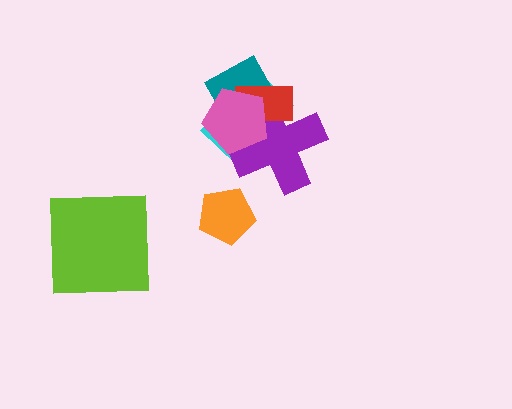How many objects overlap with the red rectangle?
4 objects overlap with the red rectangle.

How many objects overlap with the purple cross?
4 objects overlap with the purple cross.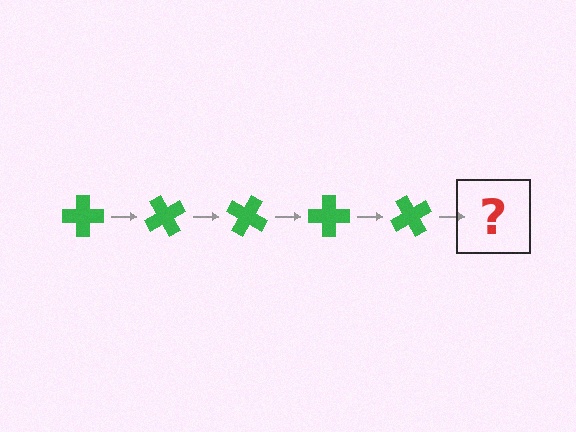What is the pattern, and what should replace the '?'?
The pattern is that the cross rotates 60 degrees each step. The '?' should be a green cross rotated 300 degrees.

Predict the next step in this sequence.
The next step is a green cross rotated 300 degrees.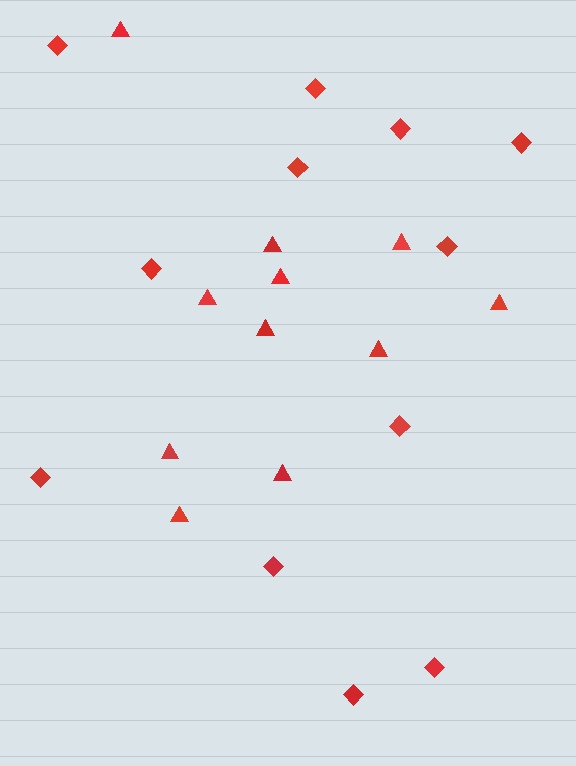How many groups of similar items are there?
There are 2 groups: one group of triangles (11) and one group of diamonds (12).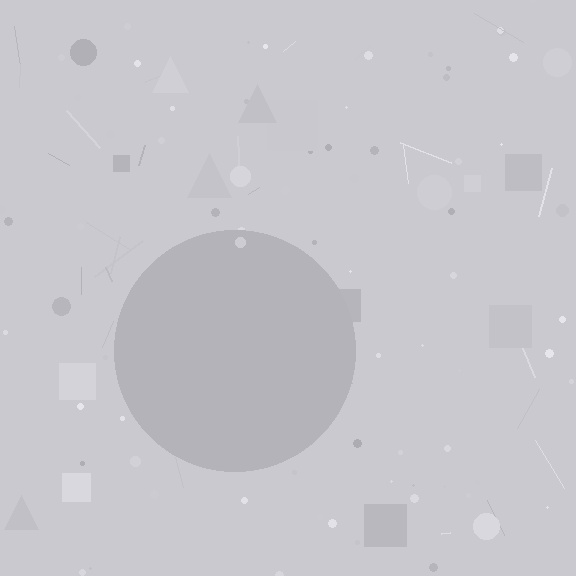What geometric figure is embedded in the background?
A circle is embedded in the background.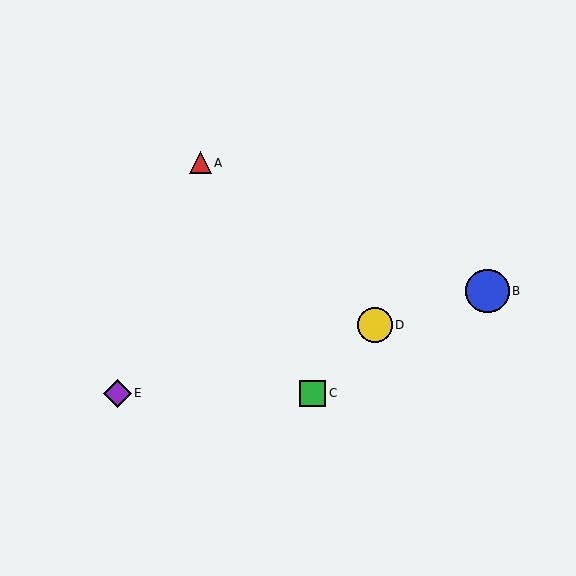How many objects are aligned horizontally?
2 objects (C, E) are aligned horizontally.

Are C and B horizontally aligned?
No, C is at y≈393 and B is at y≈291.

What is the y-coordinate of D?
Object D is at y≈325.